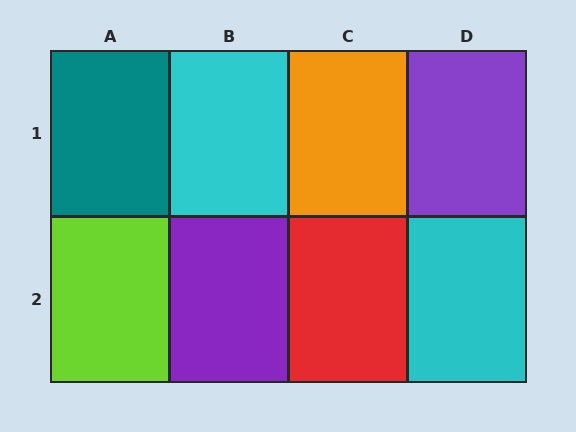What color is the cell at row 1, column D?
Purple.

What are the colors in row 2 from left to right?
Lime, purple, red, cyan.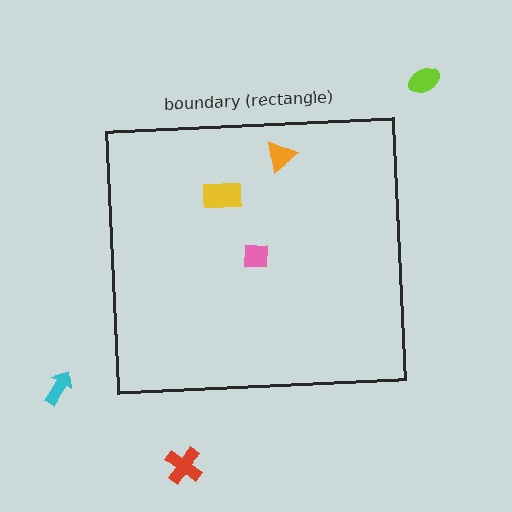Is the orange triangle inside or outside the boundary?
Inside.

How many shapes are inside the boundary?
3 inside, 3 outside.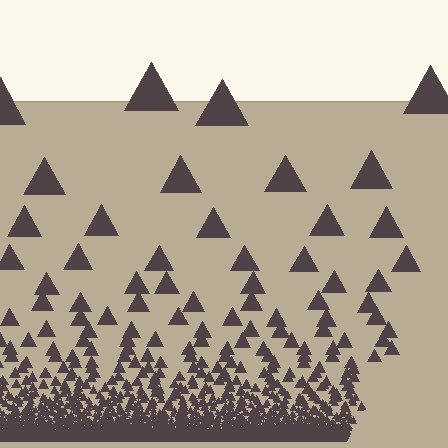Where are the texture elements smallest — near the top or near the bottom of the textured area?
Near the bottom.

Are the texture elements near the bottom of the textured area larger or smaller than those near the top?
Smaller. The gradient is inverted — elements near the bottom are smaller and denser.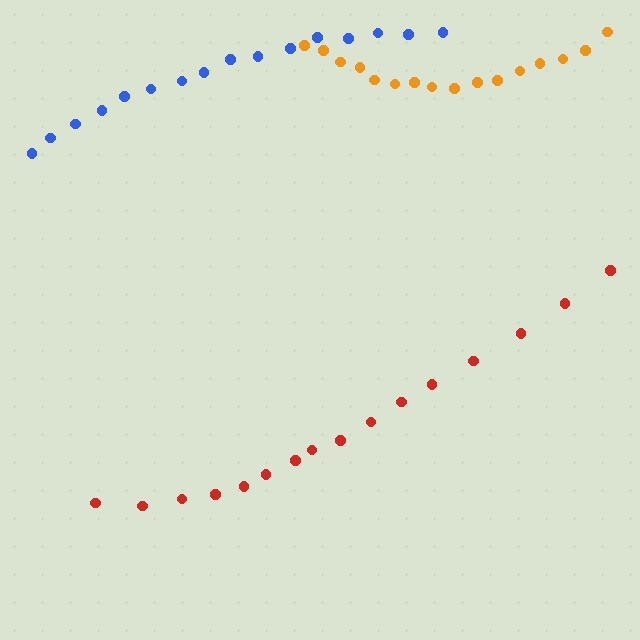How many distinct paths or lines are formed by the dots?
There are 3 distinct paths.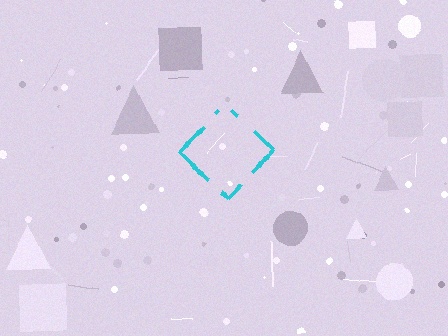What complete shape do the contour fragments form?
The contour fragments form a diamond.